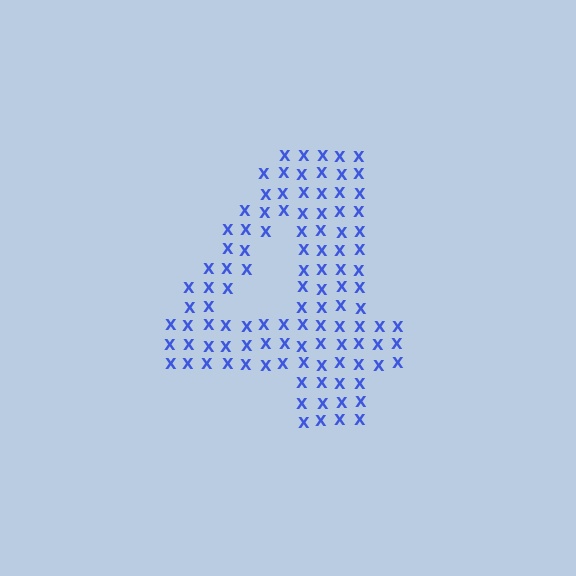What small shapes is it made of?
It is made of small letter X's.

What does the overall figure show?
The overall figure shows the digit 4.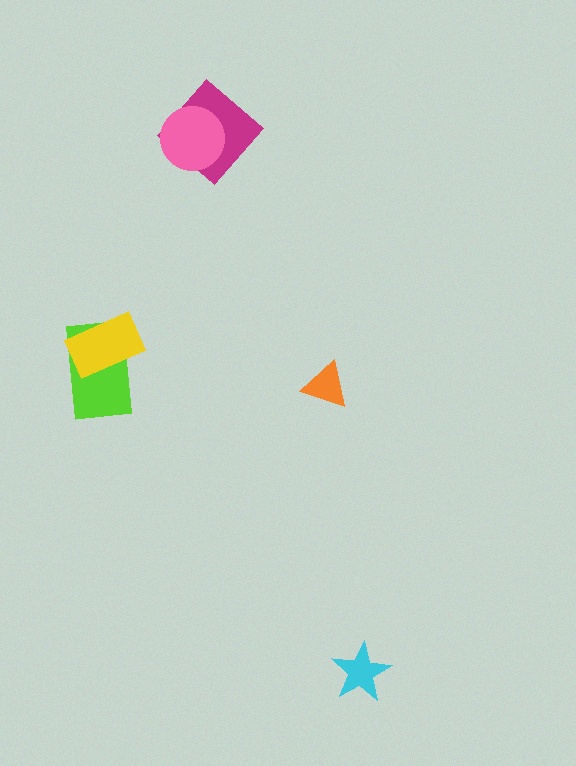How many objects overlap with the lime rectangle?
1 object overlaps with the lime rectangle.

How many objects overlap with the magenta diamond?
1 object overlaps with the magenta diamond.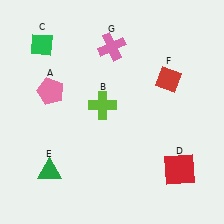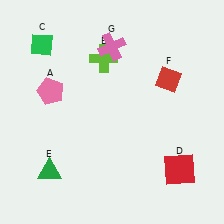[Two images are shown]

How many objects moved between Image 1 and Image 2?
1 object moved between the two images.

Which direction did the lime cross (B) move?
The lime cross (B) moved up.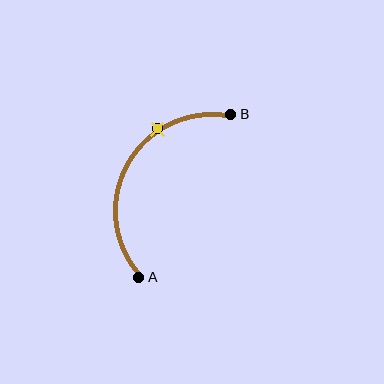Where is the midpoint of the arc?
The arc midpoint is the point on the curve farthest from the straight line joining A and B. It sits to the left of that line.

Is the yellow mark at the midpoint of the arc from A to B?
No. The yellow mark lies on the arc but is closer to endpoint B. The arc midpoint would be at the point on the curve equidistant along the arc from both A and B.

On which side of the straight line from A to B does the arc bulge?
The arc bulges to the left of the straight line connecting A and B.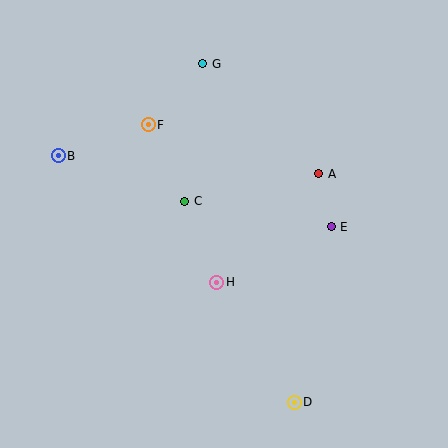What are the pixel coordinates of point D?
Point D is at (294, 402).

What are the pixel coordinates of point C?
Point C is at (185, 201).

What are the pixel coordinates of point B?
Point B is at (58, 156).